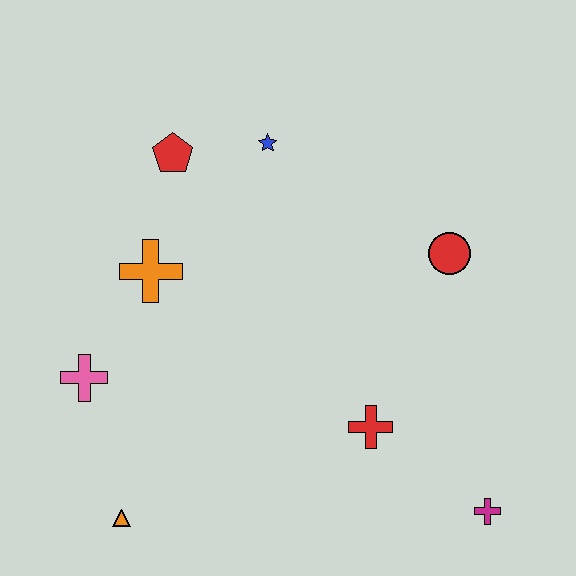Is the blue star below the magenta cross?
No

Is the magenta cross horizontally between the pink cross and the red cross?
No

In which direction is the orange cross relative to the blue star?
The orange cross is below the blue star.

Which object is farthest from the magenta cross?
The red pentagon is farthest from the magenta cross.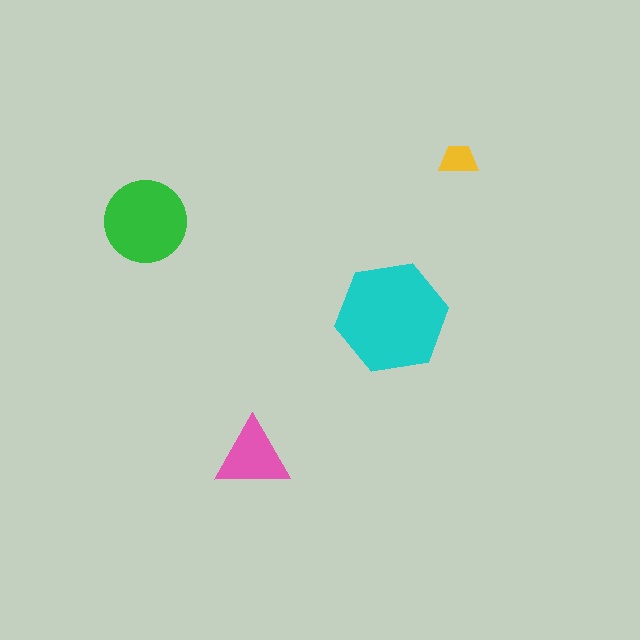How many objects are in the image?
There are 4 objects in the image.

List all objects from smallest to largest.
The yellow trapezoid, the pink triangle, the green circle, the cyan hexagon.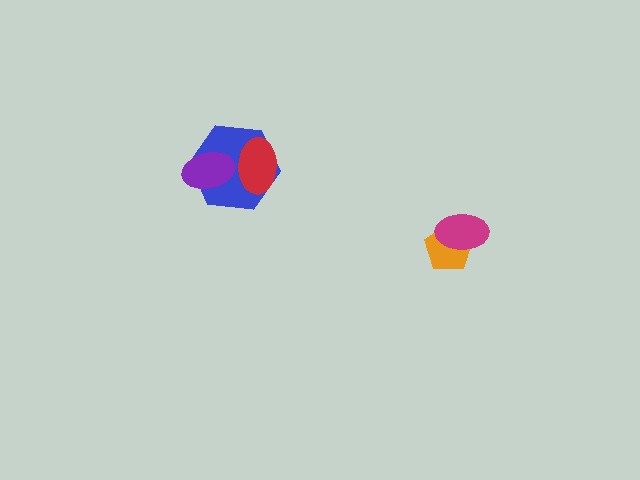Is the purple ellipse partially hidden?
No, no other shape covers it.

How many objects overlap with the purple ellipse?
2 objects overlap with the purple ellipse.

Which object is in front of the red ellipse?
The purple ellipse is in front of the red ellipse.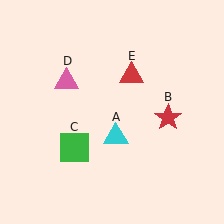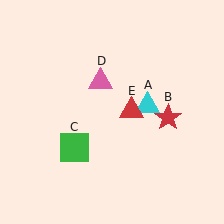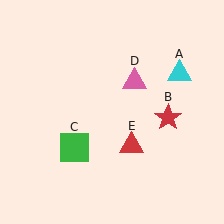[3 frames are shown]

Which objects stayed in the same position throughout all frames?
Red star (object B) and green square (object C) remained stationary.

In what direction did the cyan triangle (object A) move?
The cyan triangle (object A) moved up and to the right.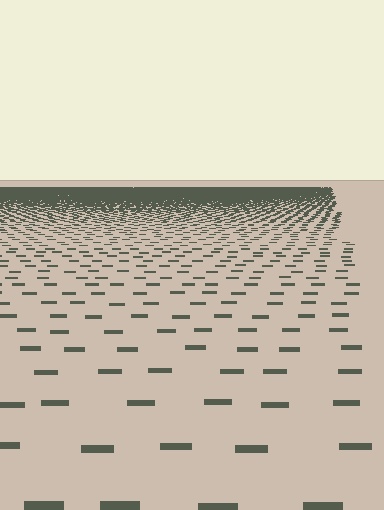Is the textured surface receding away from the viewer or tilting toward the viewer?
The surface is receding away from the viewer. Texture elements get smaller and denser toward the top.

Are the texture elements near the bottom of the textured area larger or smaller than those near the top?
Larger. Near the bottom, elements are closer to the viewer and appear at a bigger on-screen size.